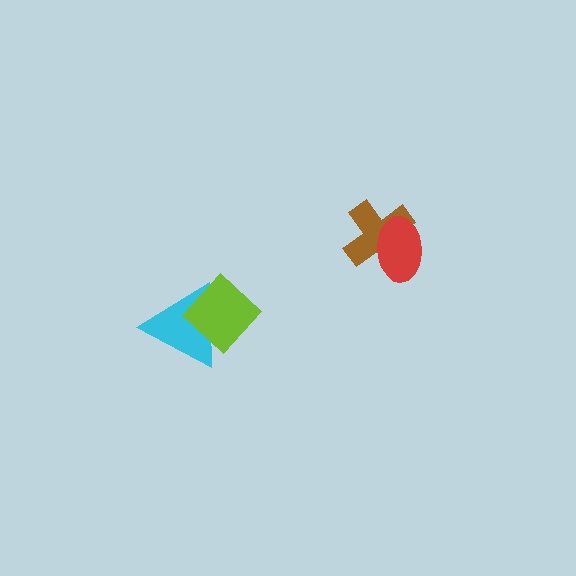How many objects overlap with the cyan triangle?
1 object overlaps with the cyan triangle.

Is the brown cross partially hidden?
Yes, it is partially covered by another shape.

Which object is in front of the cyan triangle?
The lime diamond is in front of the cyan triangle.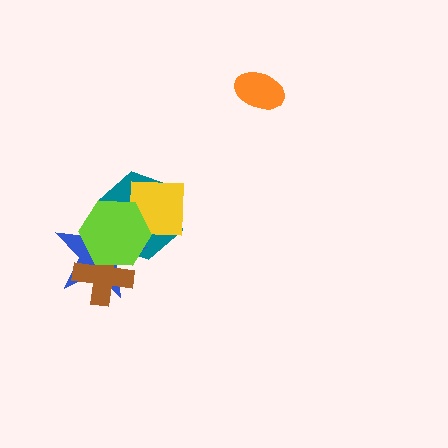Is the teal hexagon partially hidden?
Yes, it is partially covered by another shape.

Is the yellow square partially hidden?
Yes, it is partially covered by another shape.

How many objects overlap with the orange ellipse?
0 objects overlap with the orange ellipse.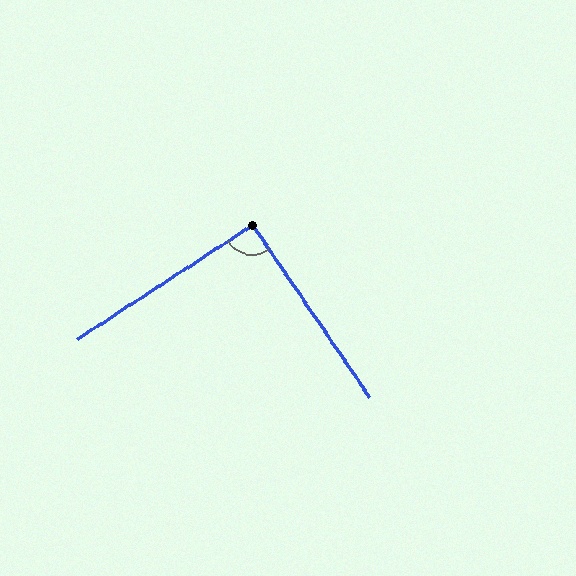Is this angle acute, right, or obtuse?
It is approximately a right angle.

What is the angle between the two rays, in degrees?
Approximately 91 degrees.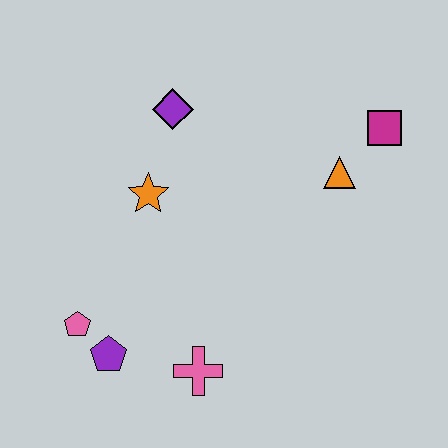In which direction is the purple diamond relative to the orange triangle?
The purple diamond is to the left of the orange triangle.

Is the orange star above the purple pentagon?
Yes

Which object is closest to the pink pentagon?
The purple pentagon is closest to the pink pentagon.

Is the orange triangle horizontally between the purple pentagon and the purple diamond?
No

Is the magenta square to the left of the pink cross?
No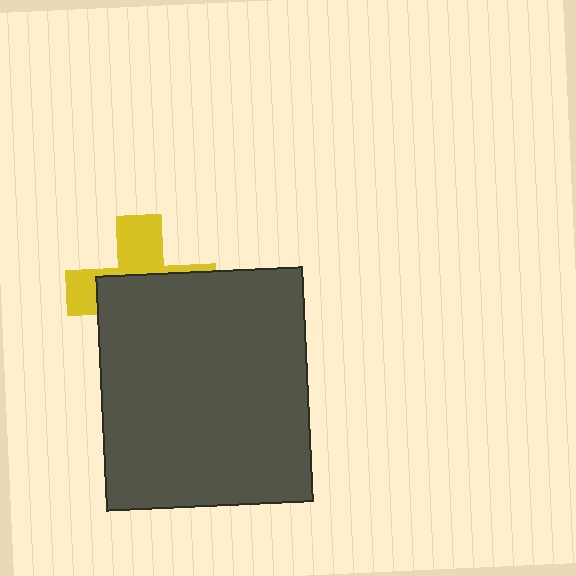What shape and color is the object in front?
The object in front is a dark gray rectangle.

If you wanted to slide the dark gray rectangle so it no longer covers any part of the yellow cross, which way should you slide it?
Slide it down — that is the most direct way to separate the two shapes.